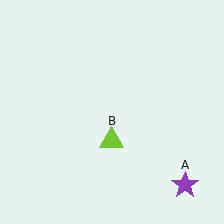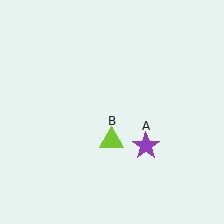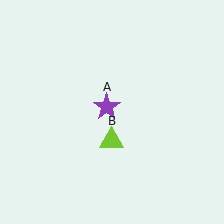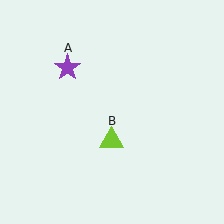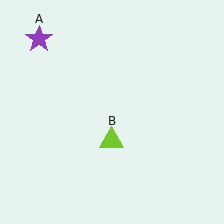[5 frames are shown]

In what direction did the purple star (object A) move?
The purple star (object A) moved up and to the left.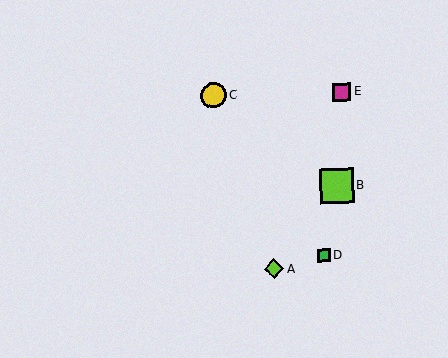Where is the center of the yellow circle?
The center of the yellow circle is at (213, 95).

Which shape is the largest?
The lime square (labeled B) is the largest.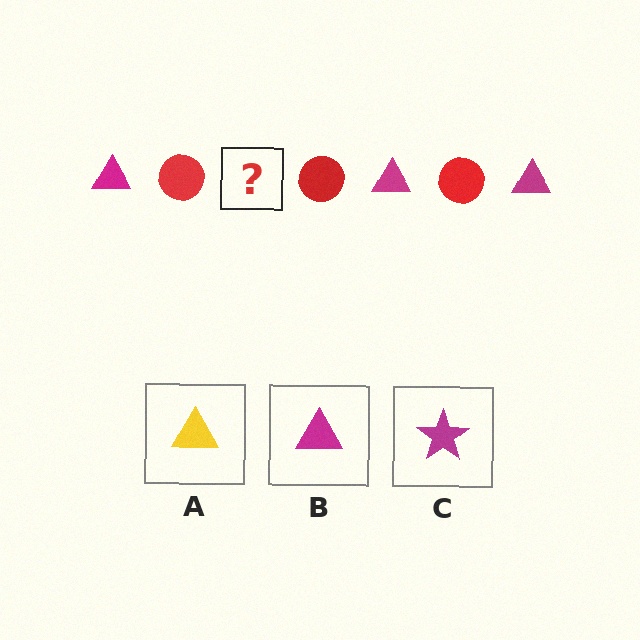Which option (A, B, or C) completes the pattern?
B.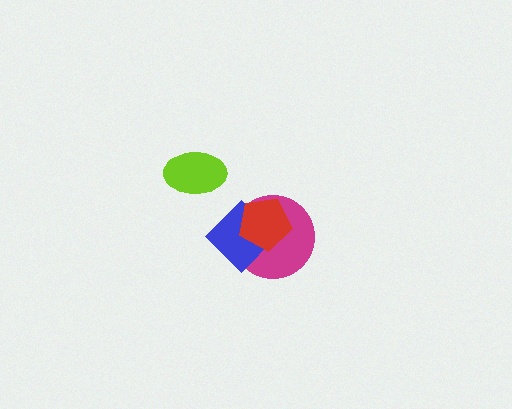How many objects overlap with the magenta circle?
2 objects overlap with the magenta circle.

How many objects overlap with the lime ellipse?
0 objects overlap with the lime ellipse.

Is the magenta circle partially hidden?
Yes, it is partially covered by another shape.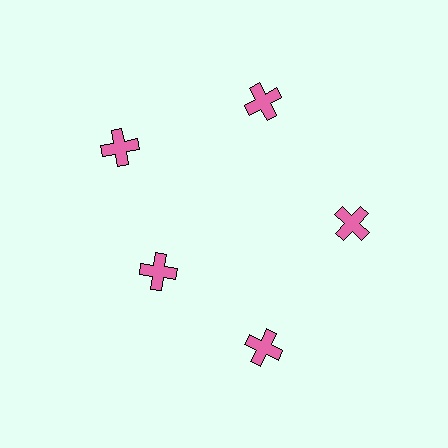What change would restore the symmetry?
The symmetry would be restored by moving it outward, back onto the ring so that all 5 crosses sit at equal angles and equal distance from the center.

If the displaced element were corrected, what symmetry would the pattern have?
It would have 5-fold rotational symmetry — the pattern would map onto itself every 72 degrees.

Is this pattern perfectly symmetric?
No. The 5 pink crosses are arranged in a ring, but one element near the 8 o'clock position is pulled inward toward the center, breaking the 5-fold rotational symmetry.